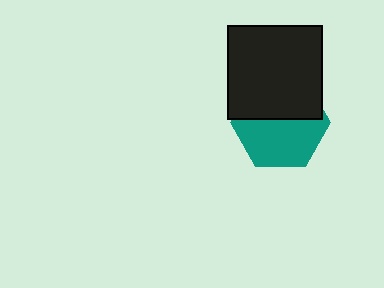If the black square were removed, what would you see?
You would see the complete teal hexagon.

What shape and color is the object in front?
The object in front is a black square.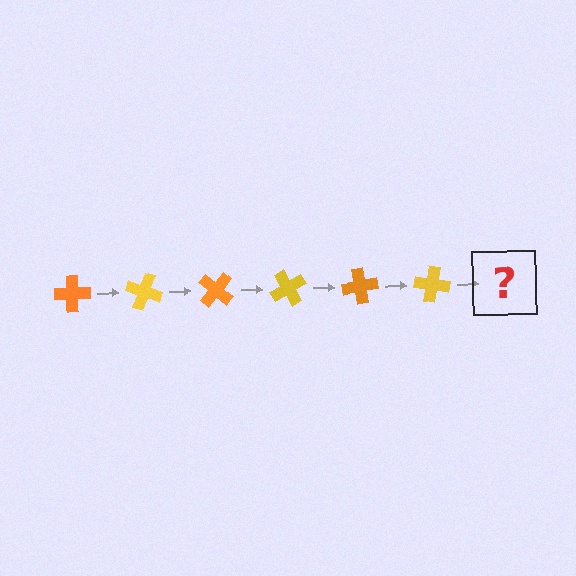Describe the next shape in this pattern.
It should be an orange cross, rotated 120 degrees from the start.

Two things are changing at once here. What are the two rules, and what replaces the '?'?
The two rules are that it rotates 20 degrees each step and the color cycles through orange and yellow. The '?' should be an orange cross, rotated 120 degrees from the start.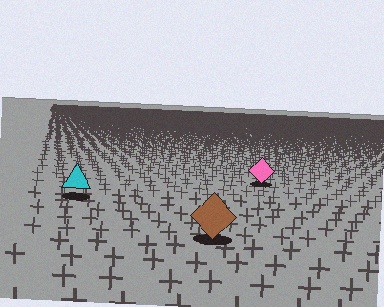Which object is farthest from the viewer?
The pink diamond is farthest from the viewer. It appears smaller and the ground texture around it is denser.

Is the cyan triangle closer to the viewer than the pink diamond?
Yes. The cyan triangle is closer — you can tell from the texture gradient: the ground texture is coarser near it.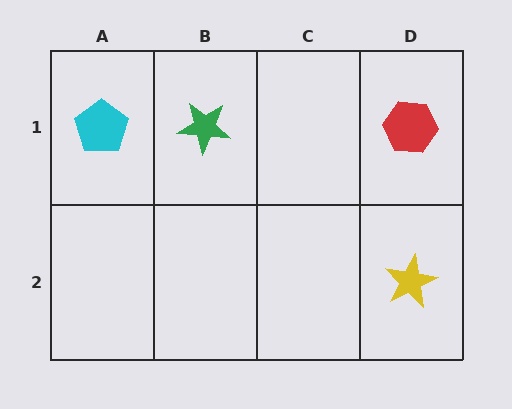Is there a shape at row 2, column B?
No, that cell is empty.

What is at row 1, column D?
A red hexagon.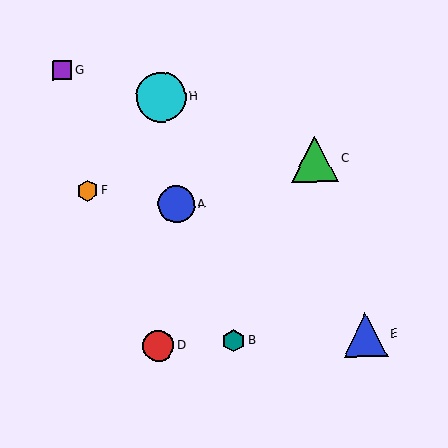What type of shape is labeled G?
Shape G is a purple square.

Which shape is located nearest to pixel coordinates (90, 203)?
The orange hexagon (labeled F) at (87, 191) is nearest to that location.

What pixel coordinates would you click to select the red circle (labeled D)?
Click at (158, 346) to select the red circle D.